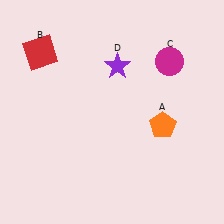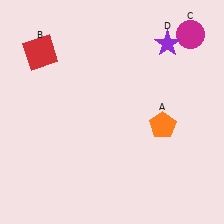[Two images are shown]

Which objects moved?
The objects that moved are: the magenta circle (C), the purple star (D).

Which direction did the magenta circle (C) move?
The magenta circle (C) moved up.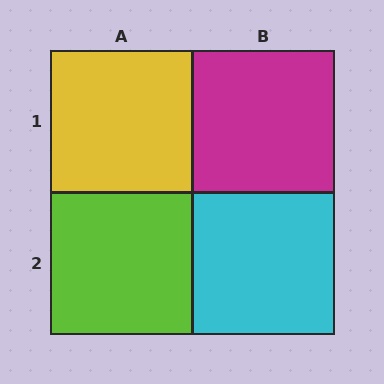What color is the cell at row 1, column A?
Yellow.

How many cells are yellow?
1 cell is yellow.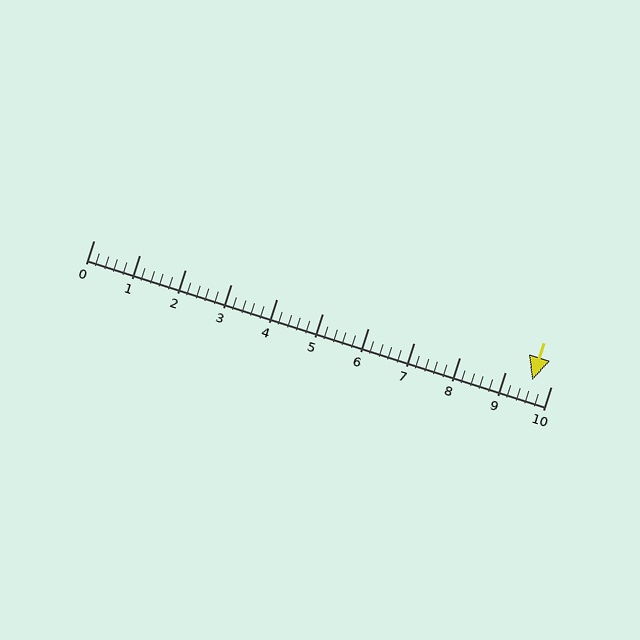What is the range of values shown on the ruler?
The ruler shows values from 0 to 10.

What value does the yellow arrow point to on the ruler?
The yellow arrow points to approximately 9.6.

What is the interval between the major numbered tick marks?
The major tick marks are spaced 1 units apart.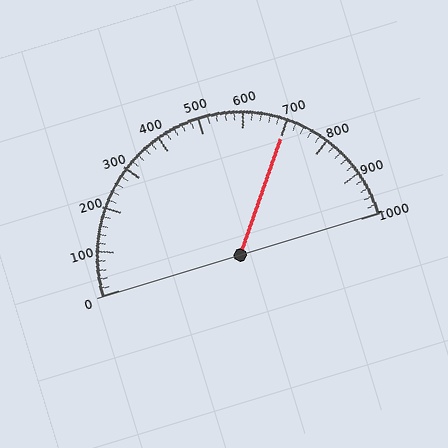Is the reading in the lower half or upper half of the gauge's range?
The reading is in the upper half of the range (0 to 1000).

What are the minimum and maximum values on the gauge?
The gauge ranges from 0 to 1000.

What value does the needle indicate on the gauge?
The needle indicates approximately 700.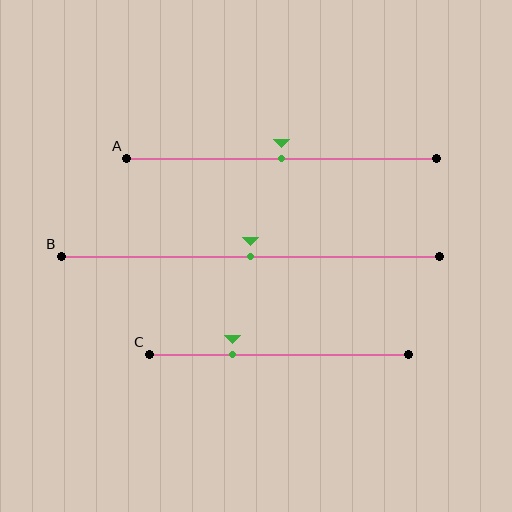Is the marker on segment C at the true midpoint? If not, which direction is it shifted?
No, the marker on segment C is shifted to the left by about 18% of the segment length.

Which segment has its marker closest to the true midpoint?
Segment A has its marker closest to the true midpoint.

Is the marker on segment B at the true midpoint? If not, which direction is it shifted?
Yes, the marker on segment B is at the true midpoint.